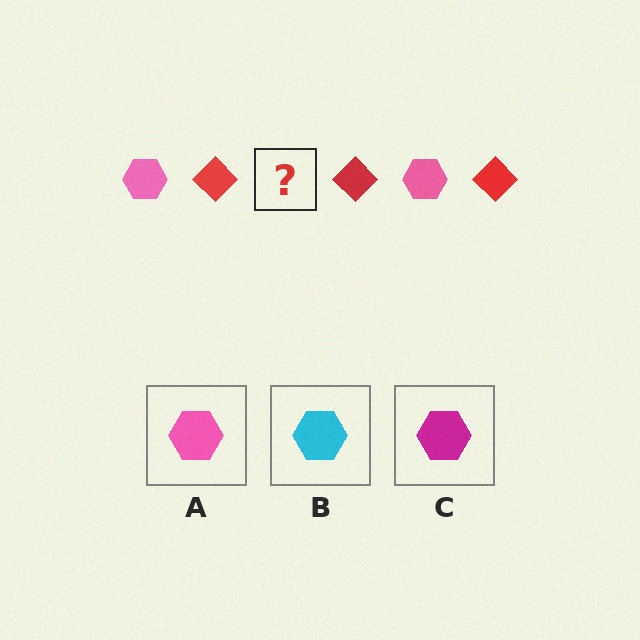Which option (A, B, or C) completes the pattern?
A.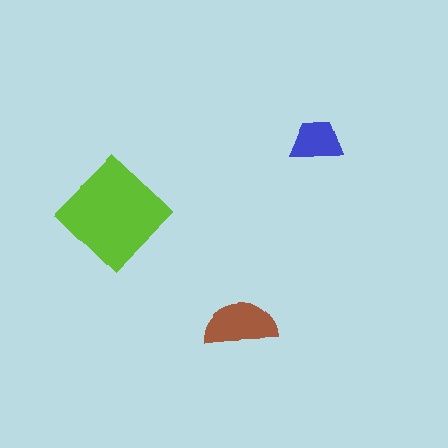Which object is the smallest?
The blue trapezoid.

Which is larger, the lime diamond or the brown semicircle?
The lime diamond.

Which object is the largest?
The lime diamond.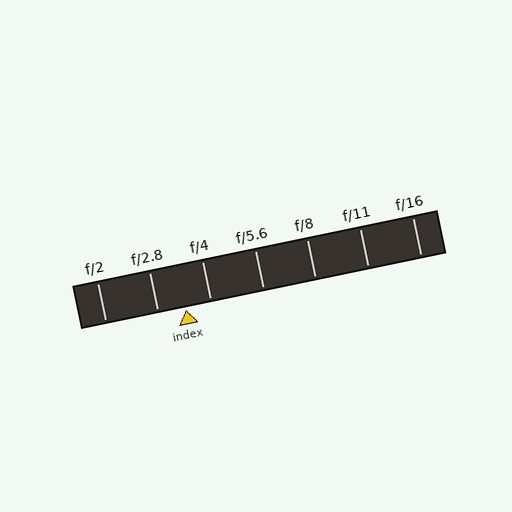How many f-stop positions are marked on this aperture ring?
There are 7 f-stop positions marked.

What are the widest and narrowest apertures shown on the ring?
The widest aperture shown is f/2 and the narrowest is f/16.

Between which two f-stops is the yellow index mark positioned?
The index mark is between f/2.8 and f/4.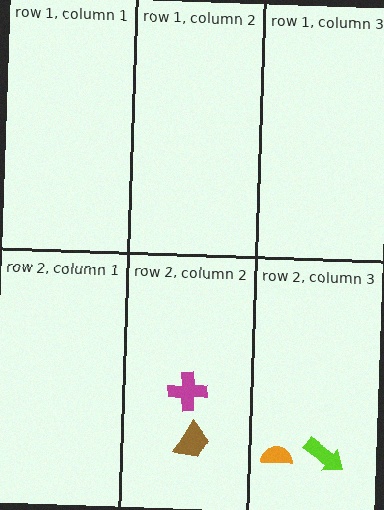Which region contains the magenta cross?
The row 2, column 2 region.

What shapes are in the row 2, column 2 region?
The magenta cross, the brown trapezoid.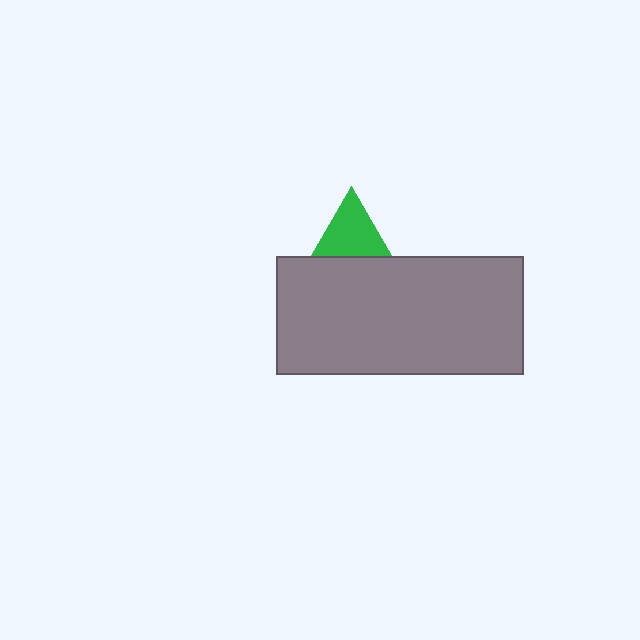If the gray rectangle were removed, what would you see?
You would see the complete green triangle.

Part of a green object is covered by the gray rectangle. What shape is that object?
It is a triangle.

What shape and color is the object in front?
The object in front is a gray rectangle.